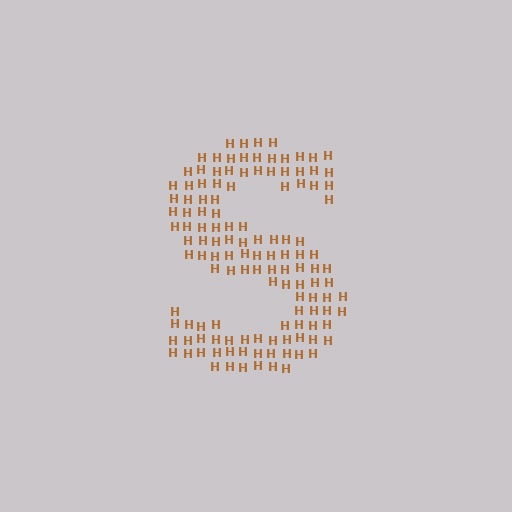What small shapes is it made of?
It is made of small letter H's.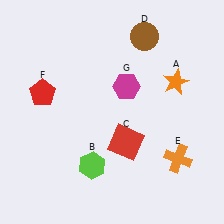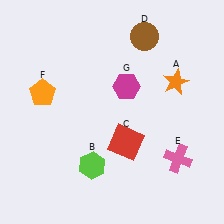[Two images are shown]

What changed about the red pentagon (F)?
In Image 1, F is red. In Image 2, it changed to orange.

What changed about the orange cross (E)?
In Image 1, E is orange. In Image 2, it changed to pink.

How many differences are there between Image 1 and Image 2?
There are 2 differences between the two images.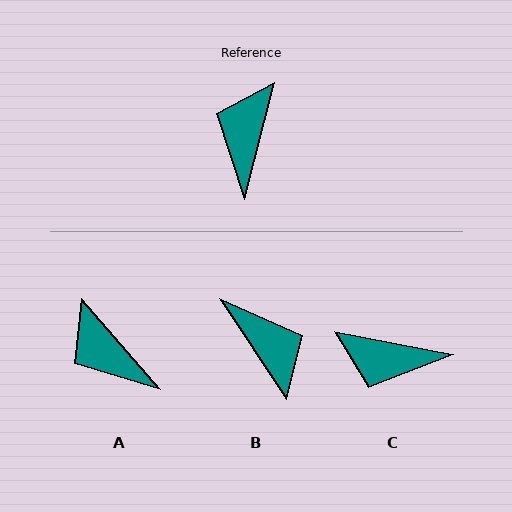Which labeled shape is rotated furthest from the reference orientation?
B, about 132 degrees away.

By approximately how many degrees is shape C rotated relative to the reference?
Approximately 93 degrees counter-clockwise.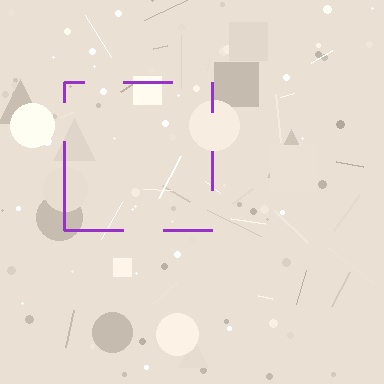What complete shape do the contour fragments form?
The contour fragments form a square.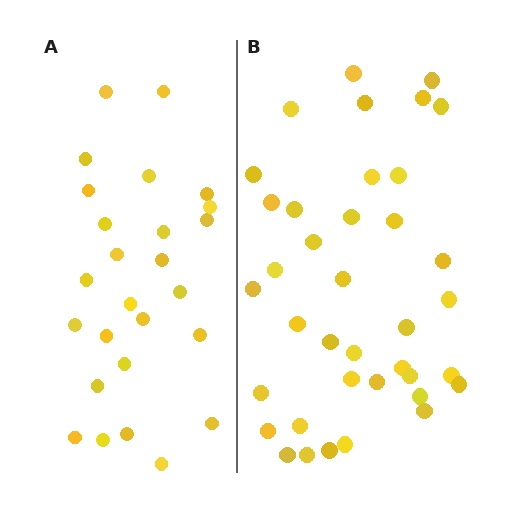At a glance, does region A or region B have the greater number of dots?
Region B (the right region) has more dots.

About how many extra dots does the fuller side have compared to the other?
Region B has roughly 12 or so more dots than region A.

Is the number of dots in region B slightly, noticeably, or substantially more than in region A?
Region B has substantially more. The ratio is roughly 1.5 to 1.